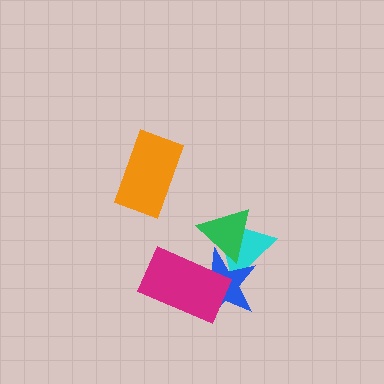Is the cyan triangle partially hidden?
Yes, it is partially covered by another shape.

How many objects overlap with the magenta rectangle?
1 object overlaps with the magenta rectangle.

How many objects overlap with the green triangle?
2 objects overlap with the green triangle.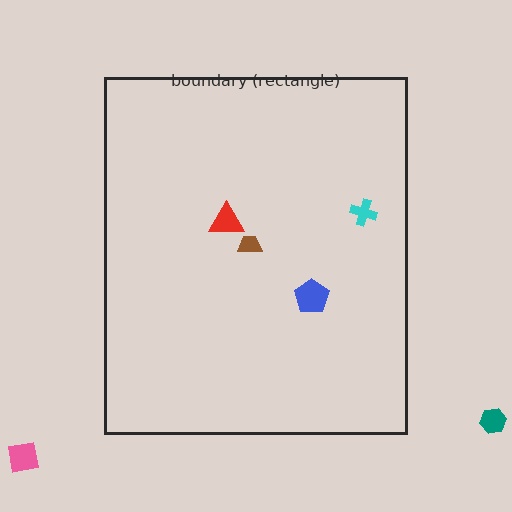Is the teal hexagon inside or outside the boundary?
Outside.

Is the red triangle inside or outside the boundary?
Inside.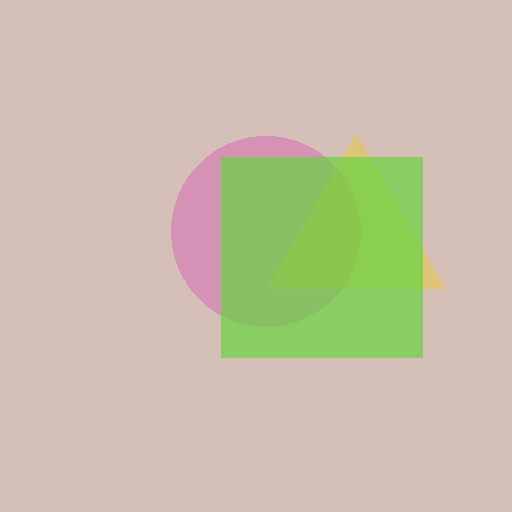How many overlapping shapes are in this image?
There are 3 overlapping shapes in the image.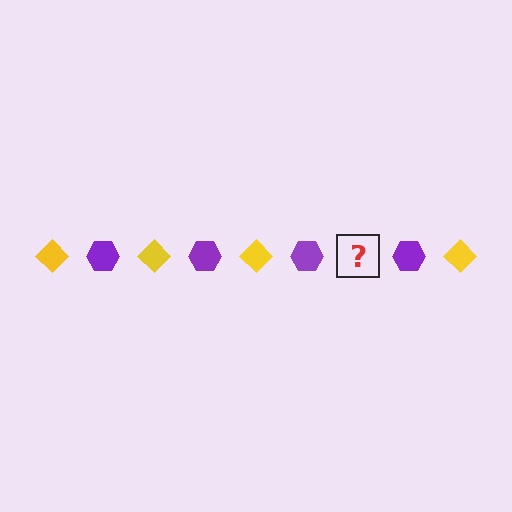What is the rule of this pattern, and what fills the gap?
The rule is that the pattern alternates between yellow diamond and purple hexagon. The gap should be filled with a yellow diamond.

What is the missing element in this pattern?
The missing element is a yellow diamond.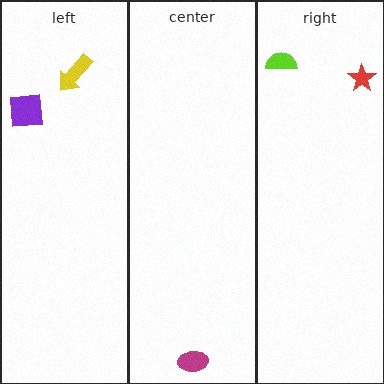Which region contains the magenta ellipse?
The center region.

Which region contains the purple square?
The left region.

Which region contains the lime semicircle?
The right region.